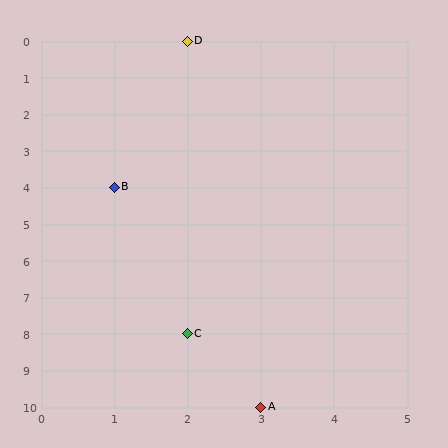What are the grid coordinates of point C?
Point C is at grid coordinates (2, 8).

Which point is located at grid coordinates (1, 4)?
Point B is at (1, 4).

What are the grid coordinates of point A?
Point A is at grid coordinates (3, 10).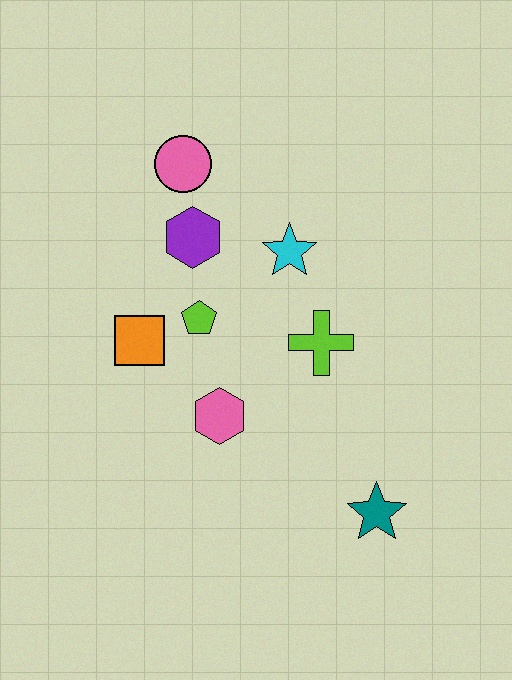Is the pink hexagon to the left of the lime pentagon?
No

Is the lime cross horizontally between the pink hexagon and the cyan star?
No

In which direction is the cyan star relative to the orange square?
The cyan star is to the right of the orange square.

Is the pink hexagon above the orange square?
No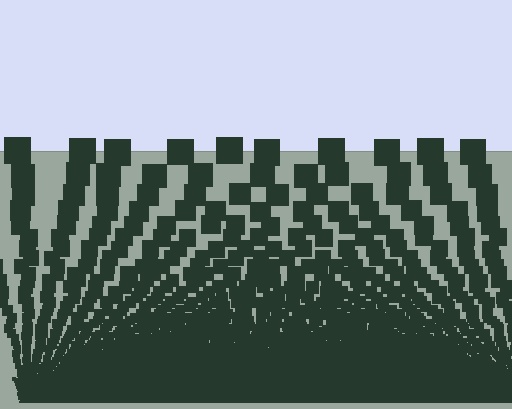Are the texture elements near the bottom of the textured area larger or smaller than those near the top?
Smaller. The gradient is inverted — elements near the bottom are smaller and denser.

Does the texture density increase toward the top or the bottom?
Density increases toward the bottom.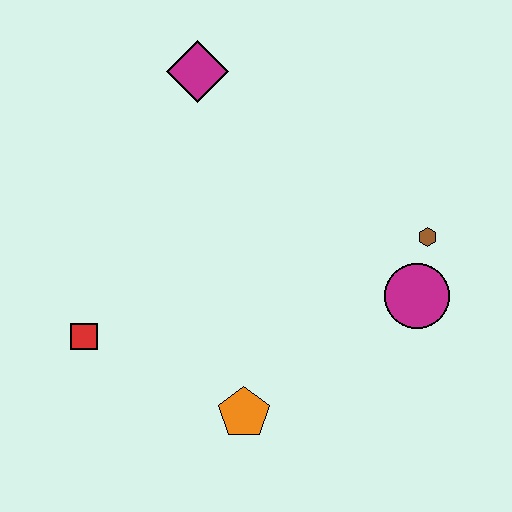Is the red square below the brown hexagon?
Yes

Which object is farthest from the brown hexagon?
The red square is farthest from the brown hexagon.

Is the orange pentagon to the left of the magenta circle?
Yes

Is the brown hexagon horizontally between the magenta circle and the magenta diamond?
No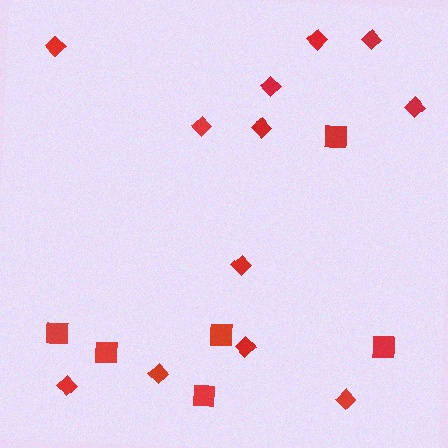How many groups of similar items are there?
There are 2 groups: one group of diamonds (12) and one group of squares (6).